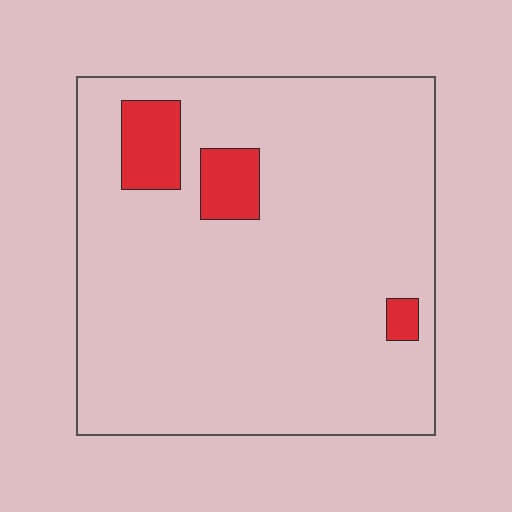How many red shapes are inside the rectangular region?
3.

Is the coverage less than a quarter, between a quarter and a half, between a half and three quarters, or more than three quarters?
Less than a quarter.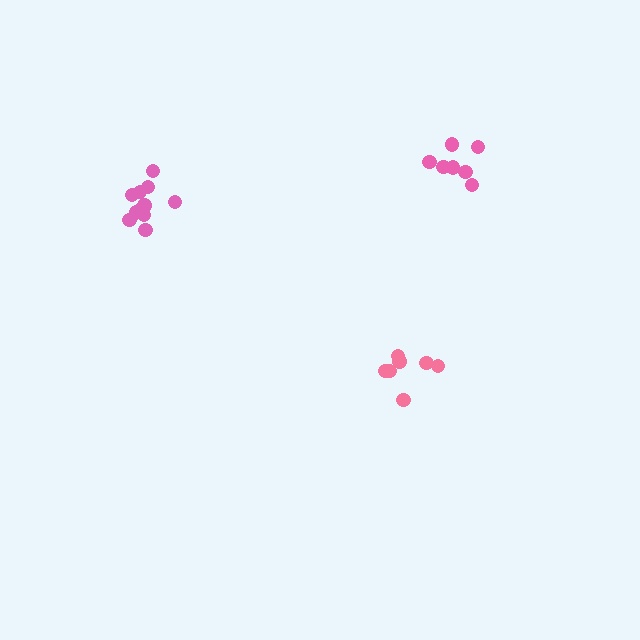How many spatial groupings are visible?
There are 3 spatial groupings.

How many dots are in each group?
Group 1: 7 dots, Group 2: 7 dots, Group 3: 11 dots (25 total).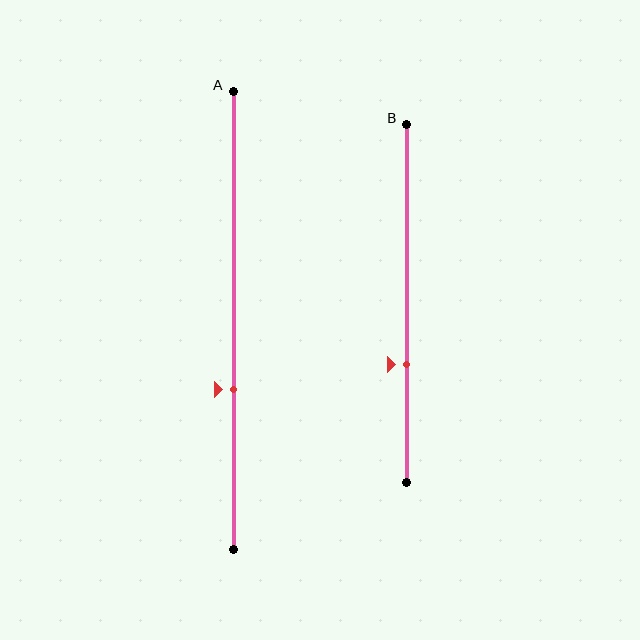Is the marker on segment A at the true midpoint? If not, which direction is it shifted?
No, the marker on segment A is shifted downward by about 15% of the segment length.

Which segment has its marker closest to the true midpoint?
Segment A has its marker closest to the true midpoint.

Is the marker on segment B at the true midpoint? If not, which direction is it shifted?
No, the marker on segment B is shifted downward by about 17% of the segment length.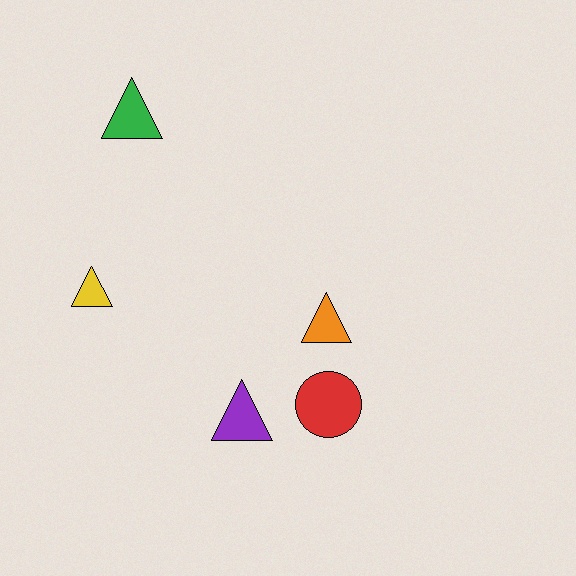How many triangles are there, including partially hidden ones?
There are 4 triangles.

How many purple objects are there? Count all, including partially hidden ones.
There is 1 purple object.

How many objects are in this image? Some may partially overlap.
There are 5 objects.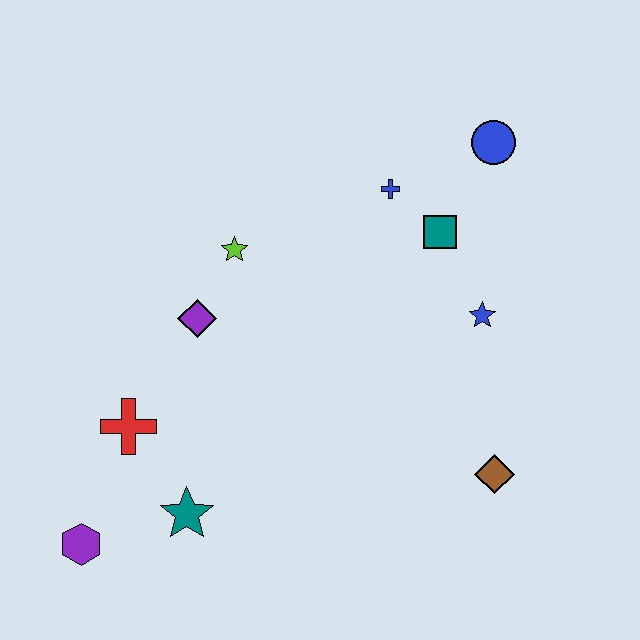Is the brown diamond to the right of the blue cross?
Yes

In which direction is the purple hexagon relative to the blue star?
The purple hexagon is to the left of the blue star.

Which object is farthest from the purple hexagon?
The blue circle is farthest from the purple hexagon.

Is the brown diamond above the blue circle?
No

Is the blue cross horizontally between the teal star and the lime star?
No